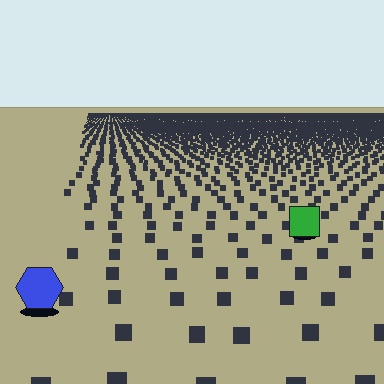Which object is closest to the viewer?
The blue hexagon is closest. The texture marks near it are larger and more spread out.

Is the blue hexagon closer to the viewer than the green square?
Yes. The blue hexagon is closer — you can tell from the texture gradient: the ground texture is coarser near it.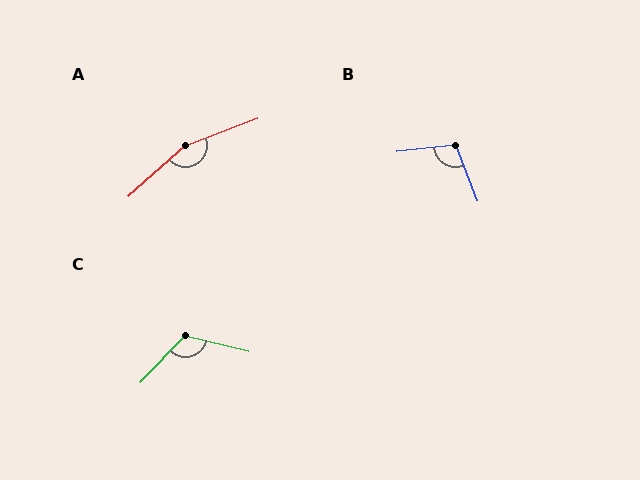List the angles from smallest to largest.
B (105°), C (120°), A (158°).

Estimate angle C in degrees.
Approximately 120 degrees.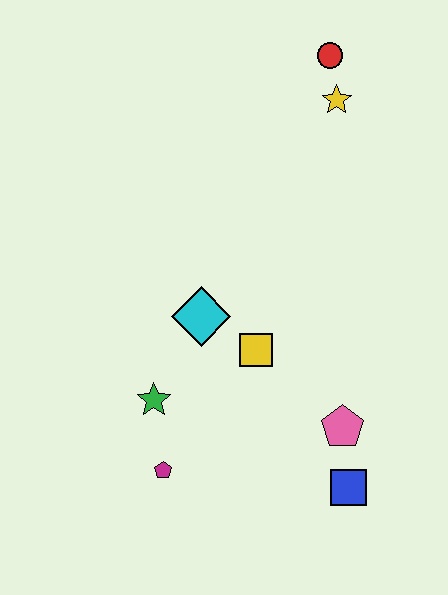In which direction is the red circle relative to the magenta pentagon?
The red circle is above the magenta pentagon.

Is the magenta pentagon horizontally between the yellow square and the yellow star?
No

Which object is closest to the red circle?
The yellow star is closest to the red circle.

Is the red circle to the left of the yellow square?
No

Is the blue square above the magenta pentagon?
No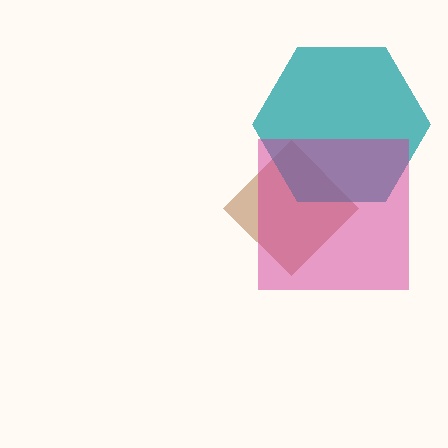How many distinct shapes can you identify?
There are 3 distinct shapes: a brown diamond, a teal hexagon, a magenta square.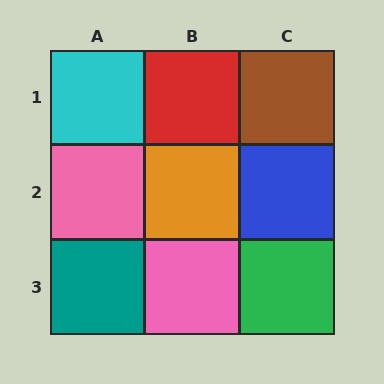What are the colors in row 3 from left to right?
Teal, pink, green.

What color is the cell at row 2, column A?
Pink.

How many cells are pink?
2 cells are pink.